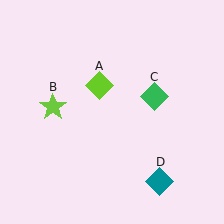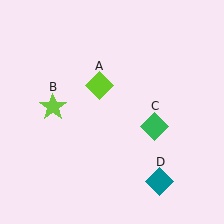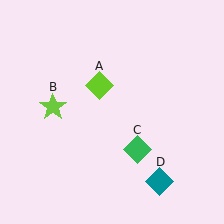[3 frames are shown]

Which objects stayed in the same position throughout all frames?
Lime diamond (object A) and lime star (object B) and teal diamond (object D) remained stationary.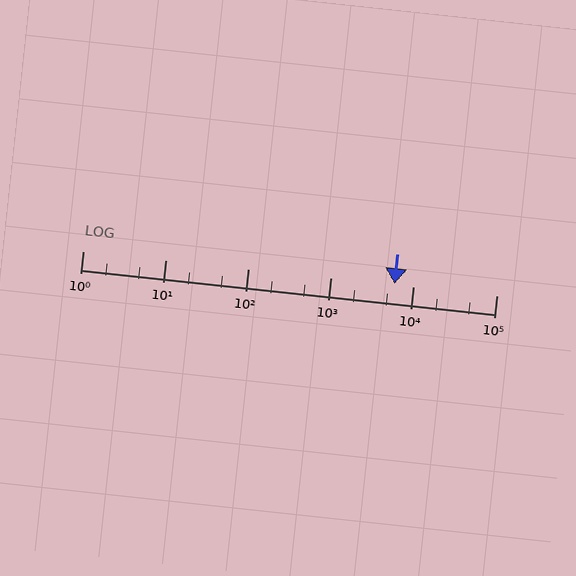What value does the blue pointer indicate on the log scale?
The pointer indicates approximately 5900.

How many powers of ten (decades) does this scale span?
The scale spans 5 decades, from 1 to 100000.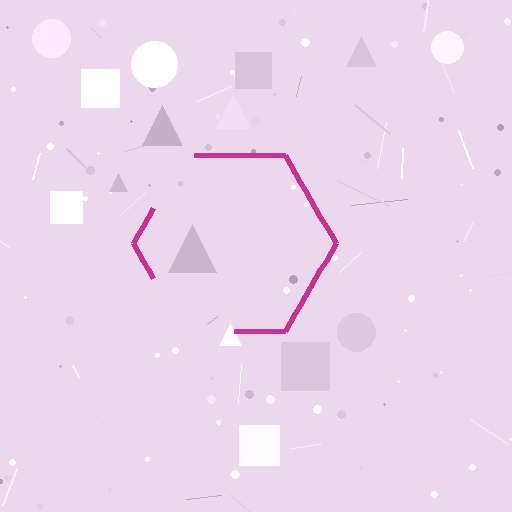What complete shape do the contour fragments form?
The contour fragments form a hexagon.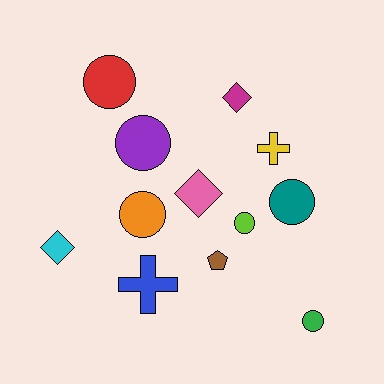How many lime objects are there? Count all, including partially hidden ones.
There is 1 lime object.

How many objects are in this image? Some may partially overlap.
There are 12 objects.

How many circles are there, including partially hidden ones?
There are 6 circles.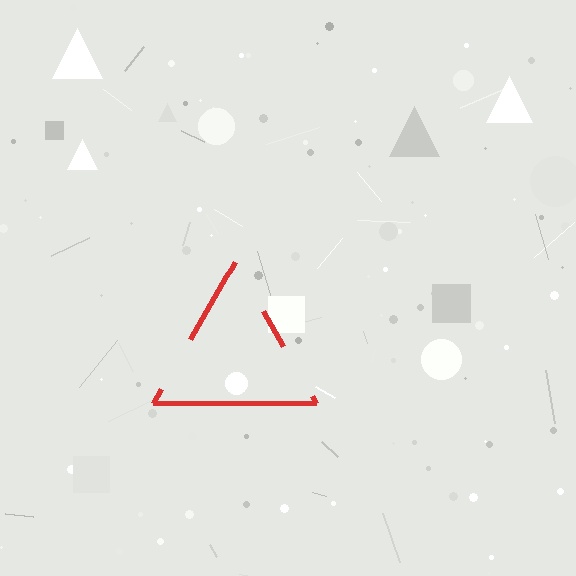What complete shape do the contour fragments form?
The contour fragments form a triangle.